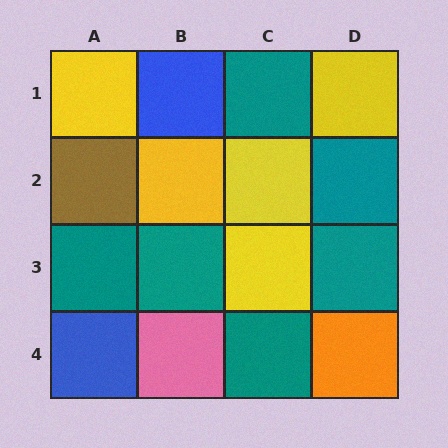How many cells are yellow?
5 cells are yellow.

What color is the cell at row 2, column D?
Teal.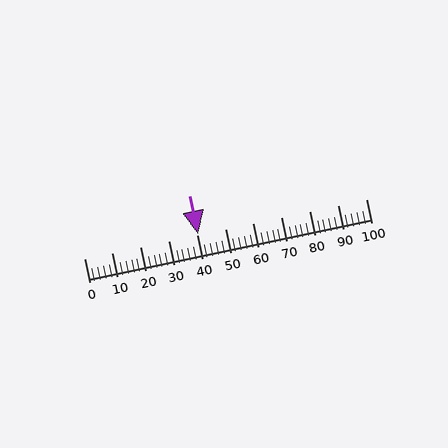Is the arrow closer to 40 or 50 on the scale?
The arrow is closer to 40.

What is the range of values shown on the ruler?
The ruler shows values from 0 to 100.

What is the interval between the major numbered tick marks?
The major tick marks are spaced 10 units apart.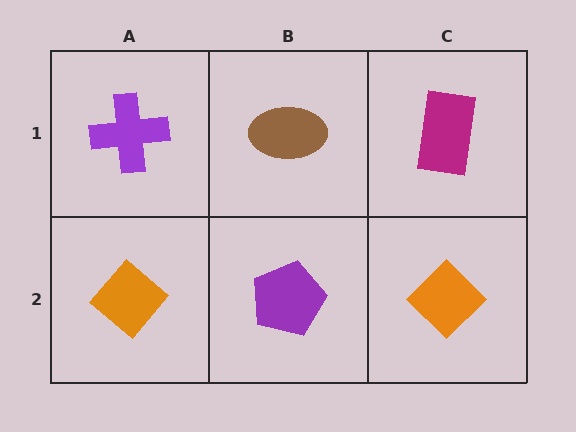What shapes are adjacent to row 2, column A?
A purple cross (row 1, column A), a purple pentagon (row 2, column B).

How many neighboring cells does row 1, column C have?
2.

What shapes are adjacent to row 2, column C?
A magenta rectangle (row 1, column C), a purple pentagon (row 2, column B).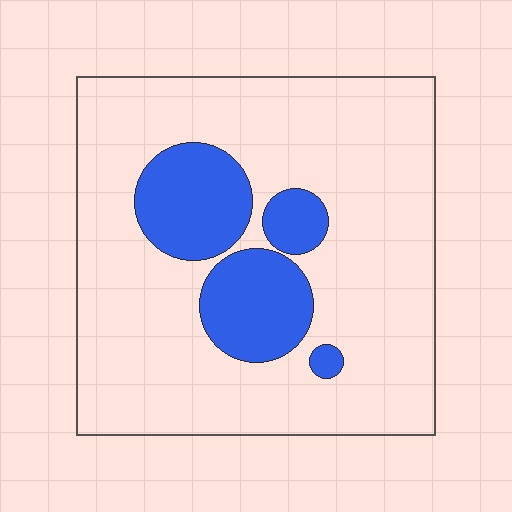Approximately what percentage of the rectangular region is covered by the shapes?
Approximately 20%.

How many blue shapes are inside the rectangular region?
4.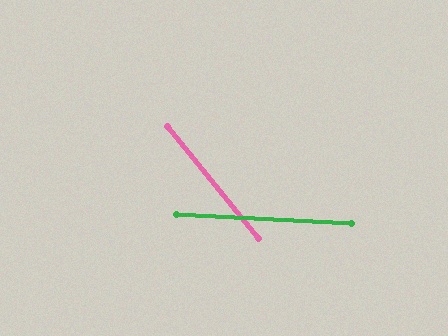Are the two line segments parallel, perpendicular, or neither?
Neither parallel nor perpendicular — they differ by about 48°.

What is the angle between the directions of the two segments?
Approximately 48 degrees.